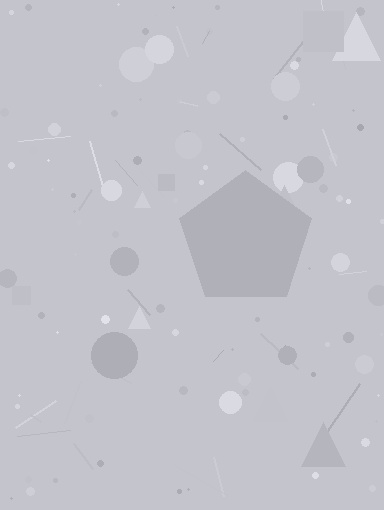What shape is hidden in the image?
A pentagon is hidden in the image.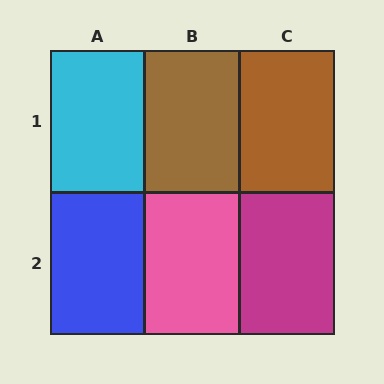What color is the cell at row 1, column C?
Brown.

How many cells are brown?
2 cells are brown.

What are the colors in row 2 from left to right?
Blue, pink, magenta.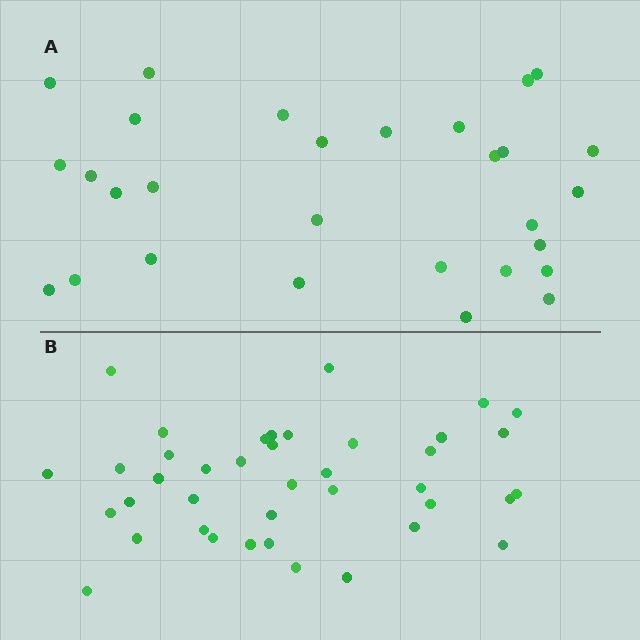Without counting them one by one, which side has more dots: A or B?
Region B (the bottom region) has more dots.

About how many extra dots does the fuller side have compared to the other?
Region B has roughly 12 or so more dots than region A.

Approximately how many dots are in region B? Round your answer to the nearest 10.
About 40 dots.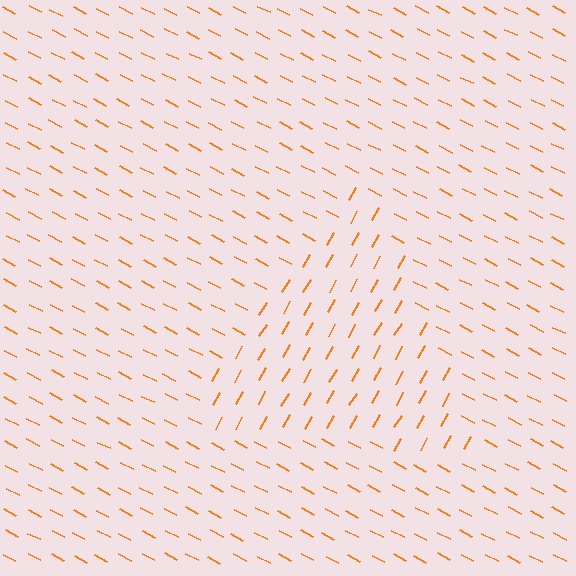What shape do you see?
I see a triangle.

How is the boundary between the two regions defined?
The boundary is defined purely by a change in line orientation (approximately 87 degrees difference). All lines are the same color and thickness.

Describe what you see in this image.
The image is filled with small orange line segments. A triangle region in the image has lines oriented differently from the surrounding lines, creating a visible texture boundary.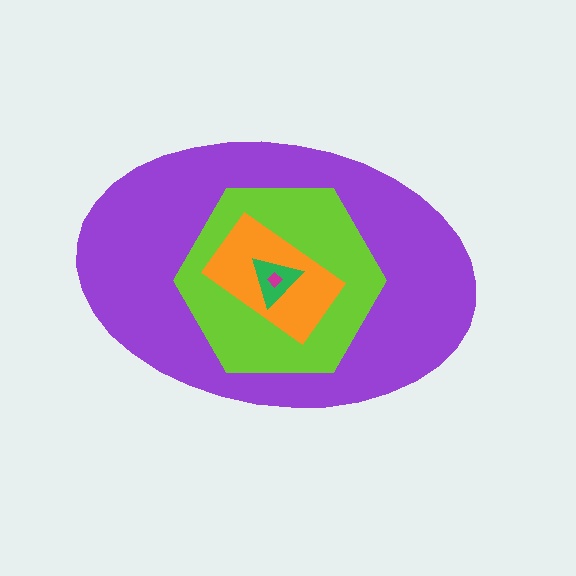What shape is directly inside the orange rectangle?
The green triangle.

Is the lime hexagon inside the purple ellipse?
Yes.